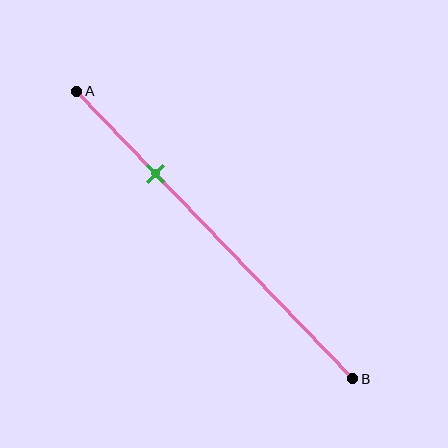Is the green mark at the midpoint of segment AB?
No, the mark is at about 30% from A, not at the 50% midpoint.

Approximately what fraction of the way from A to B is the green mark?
The green mark is approximately 30% of the way from A to B.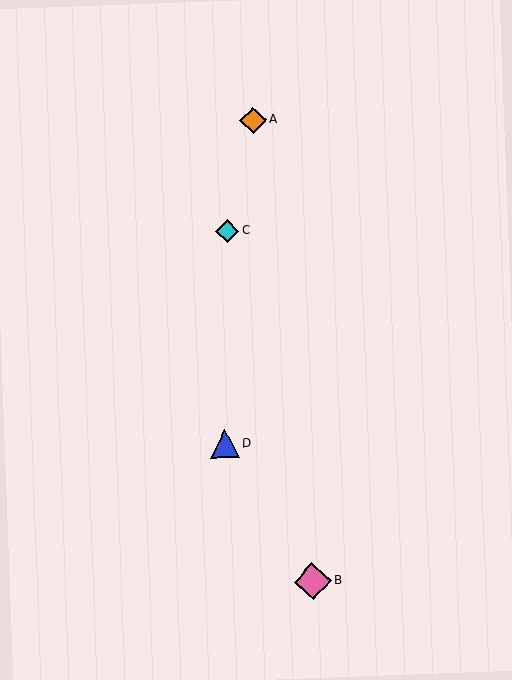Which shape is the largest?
The pink diamond (labeled B) is the largest.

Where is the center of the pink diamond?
The center of the pink diamond is at (313, 581).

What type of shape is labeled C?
Shape C is a cyan diamond.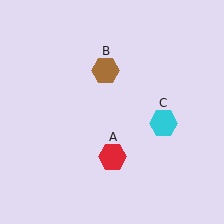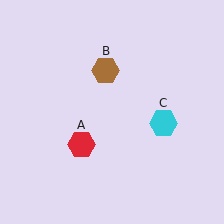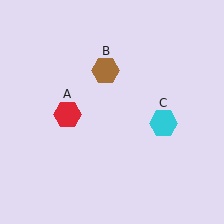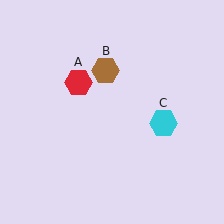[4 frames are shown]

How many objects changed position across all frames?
1 object changed position: red hexagon (object A).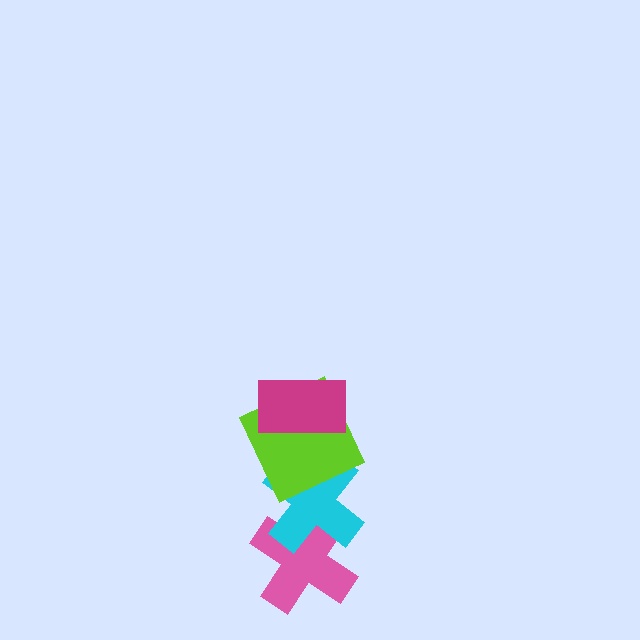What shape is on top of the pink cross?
The cyan cross is on top of the pink cross.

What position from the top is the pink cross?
The pink cross is 4th from the top.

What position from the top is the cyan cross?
The cyan cross is 3rd from the top.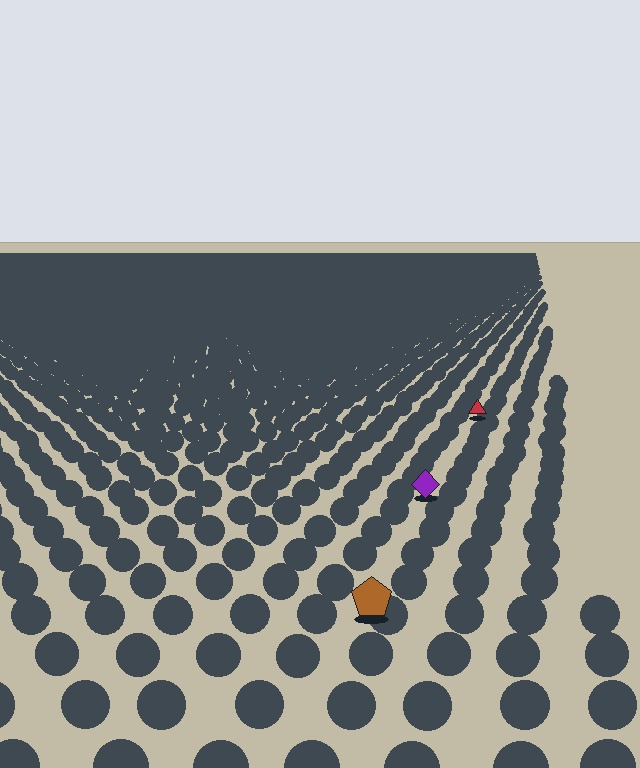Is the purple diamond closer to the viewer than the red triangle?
Yes. The purple diamond is closer — you can tell from the texture gradient: the ground texture is coarser near it.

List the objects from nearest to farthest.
From nearest to farthest: the brown pentagon, the purple diamond, the red triangle.